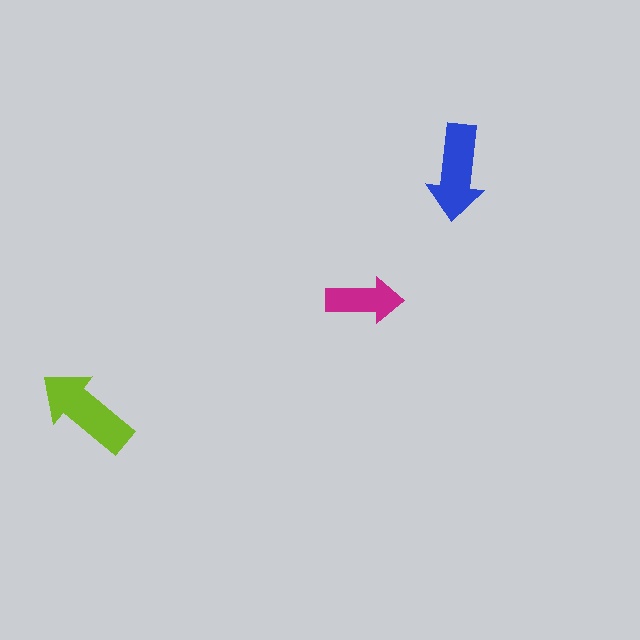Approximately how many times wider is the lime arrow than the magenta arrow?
About 1.5 times wider.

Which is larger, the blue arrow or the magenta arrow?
The blue one.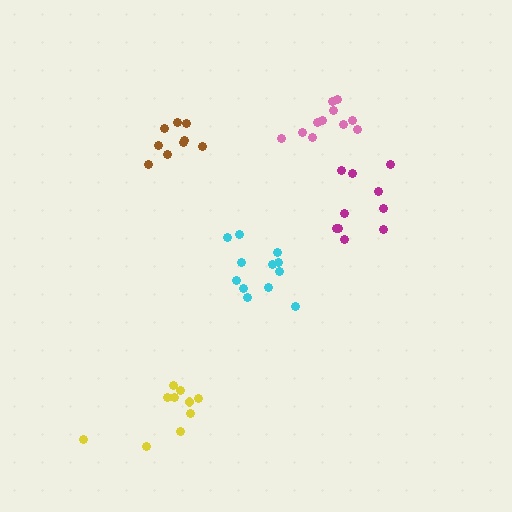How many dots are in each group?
Group 1: 11 dots, Group 2: 10 dots, Group 3: 10 dots, Group 4: 9 dots, Group 5: 12 dots (52 total).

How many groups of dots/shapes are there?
There are 5 groups.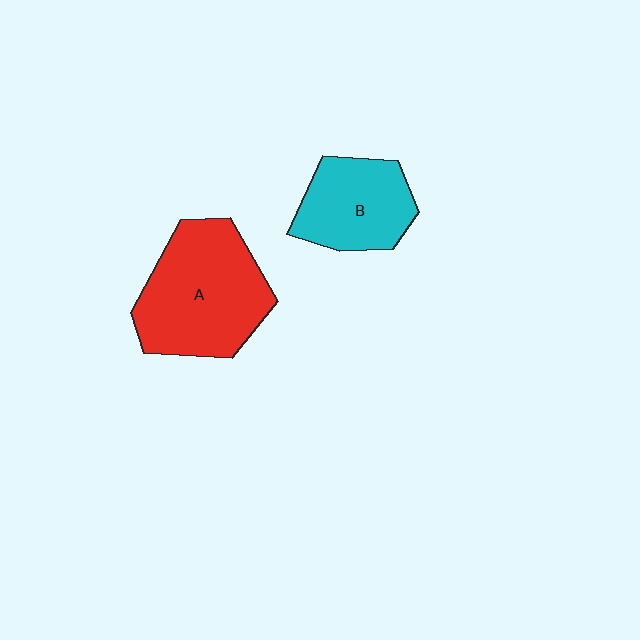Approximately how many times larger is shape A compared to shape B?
Approximately 1.5 times.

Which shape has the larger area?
Shape A (red).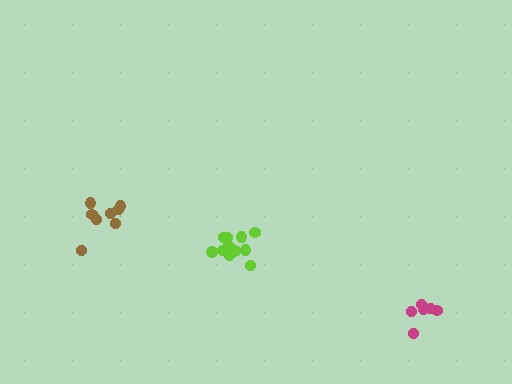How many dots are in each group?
Group 1: 12 dots, Group 2: 8 dots, Group 3: 6 dots (26 total).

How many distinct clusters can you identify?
There are 3 distinct clusters.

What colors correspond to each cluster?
The clusters are colored: lime, brown, magenta.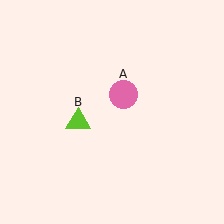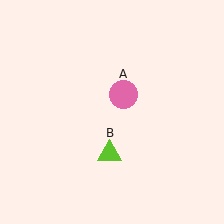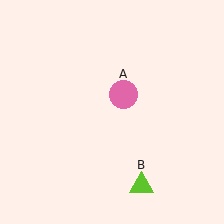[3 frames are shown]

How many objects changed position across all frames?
1 object changed position: lime triangle (object B).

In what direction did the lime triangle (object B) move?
The lime triangle (object B) moved down and to the right.